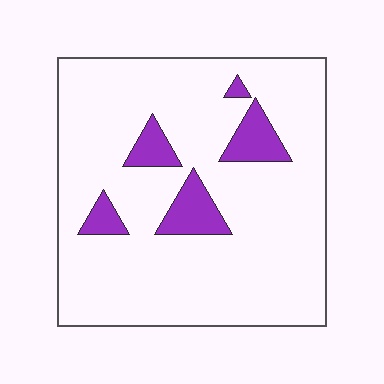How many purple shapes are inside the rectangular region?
5.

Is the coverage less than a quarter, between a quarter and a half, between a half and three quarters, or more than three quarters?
Less than a quarter.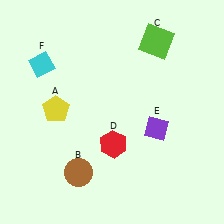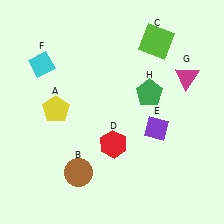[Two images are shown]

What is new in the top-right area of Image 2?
A green pentagon (H) was added in the top-right area of Image 2.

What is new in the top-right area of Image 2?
A magenta triangle (G) was added in the top-right area of Image 2.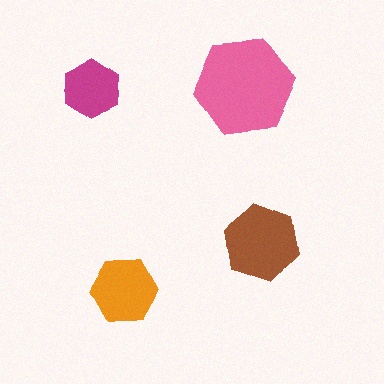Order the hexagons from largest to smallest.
the pink one, the brown one, the orange one, the magenta one.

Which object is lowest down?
The orange hexagon is bottommost.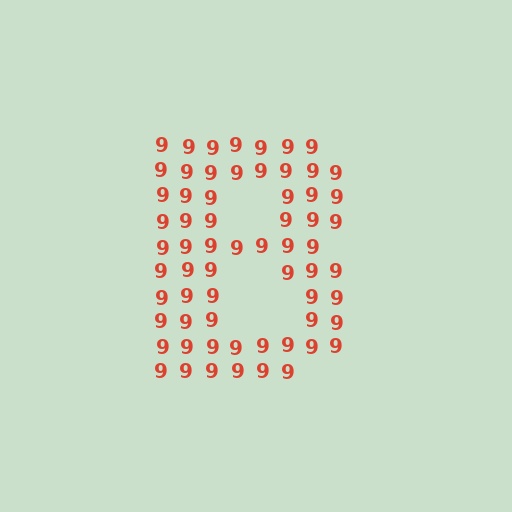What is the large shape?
The large shape is the letter B.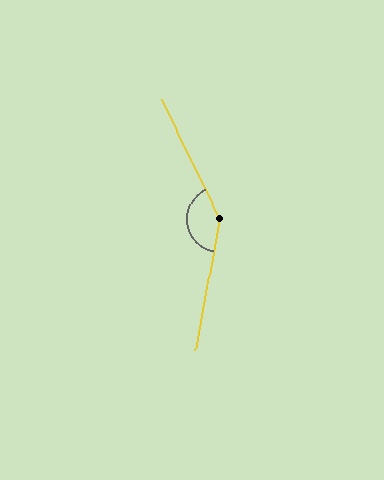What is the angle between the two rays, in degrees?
Approximately 144 degrees.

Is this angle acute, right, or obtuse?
It is obtuse.